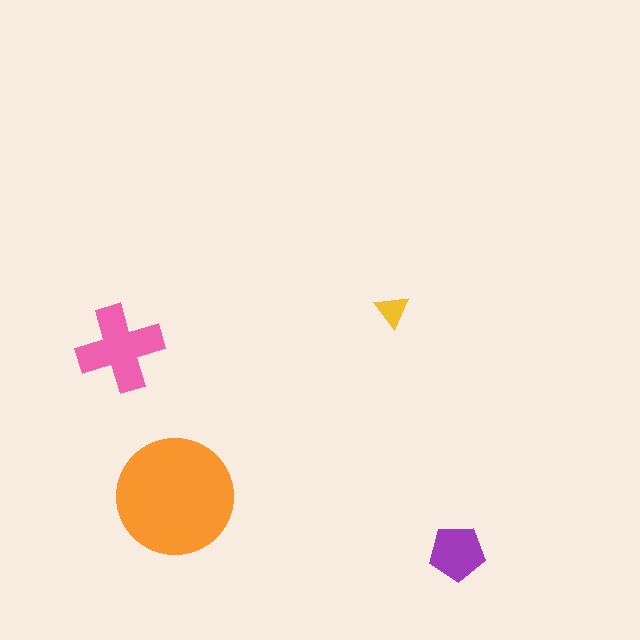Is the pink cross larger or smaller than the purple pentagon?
Larger.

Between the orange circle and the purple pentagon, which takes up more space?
The orange circle.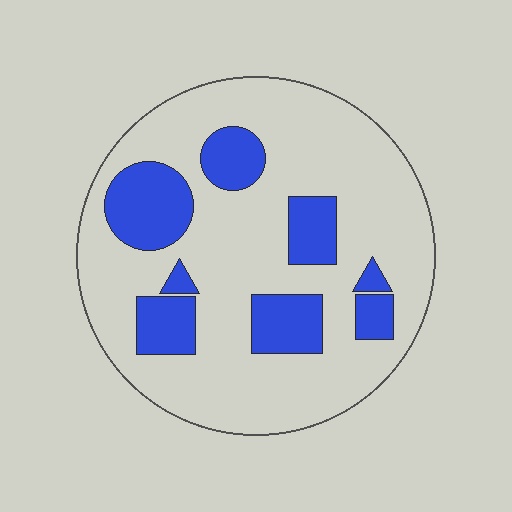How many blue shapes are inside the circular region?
8.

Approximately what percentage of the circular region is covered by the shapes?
Approximately 25%.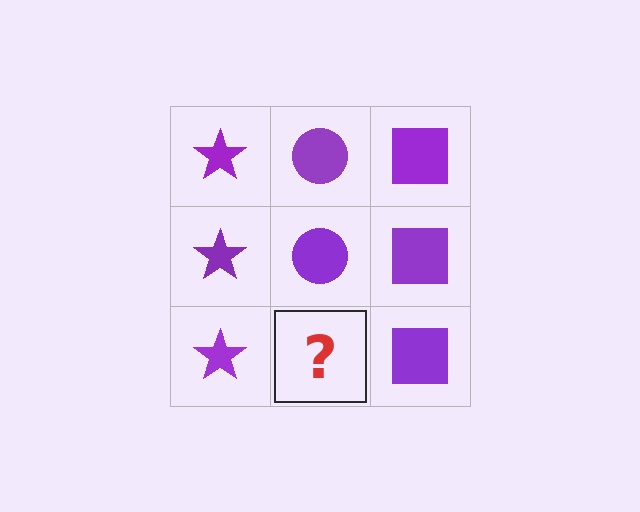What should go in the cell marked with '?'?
The missing cell should contain a purple circle.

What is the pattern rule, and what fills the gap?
The rule is that each column has a consistent shape. The gap should be filled with a purple circle.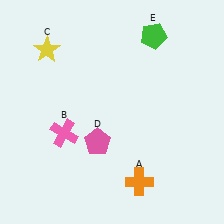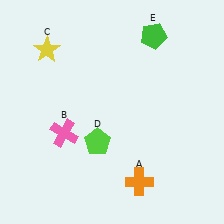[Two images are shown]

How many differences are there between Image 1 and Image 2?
There is 1 difference between the two images.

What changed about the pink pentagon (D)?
In Image 1, D is pink. In Image 2, it changed to lime.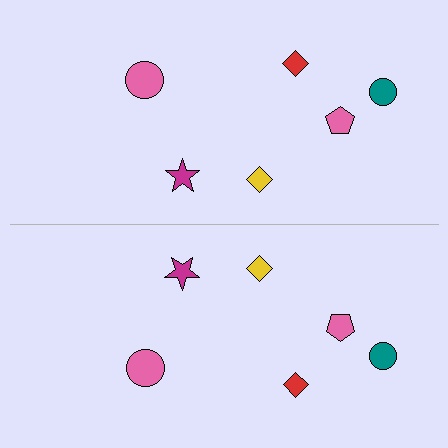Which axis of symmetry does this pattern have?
The pattern has a horizontal axis of symmetry running through the center of the image.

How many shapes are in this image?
There are 12 shapes in this image.